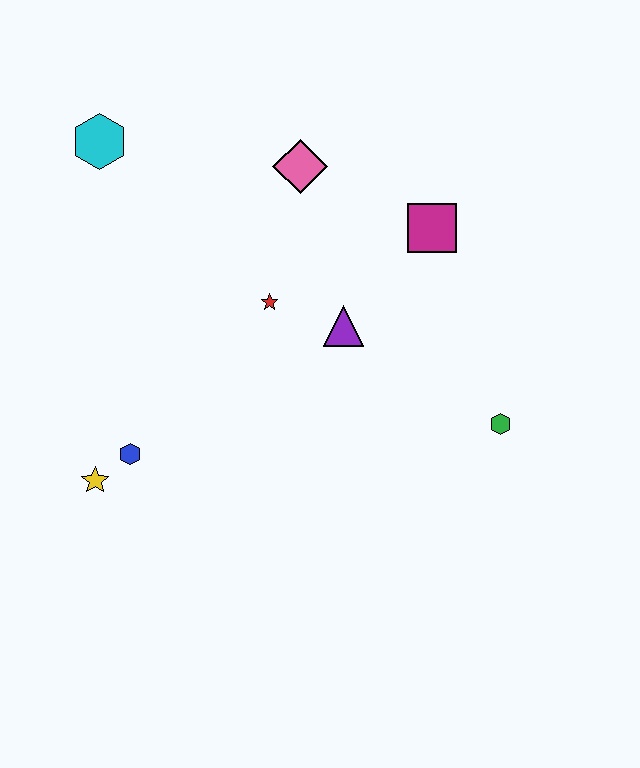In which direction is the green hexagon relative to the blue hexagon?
The green hexagon is to the right of the blue hexagon.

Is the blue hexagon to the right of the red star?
No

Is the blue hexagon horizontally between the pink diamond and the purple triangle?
No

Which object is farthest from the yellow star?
The magenta square is farthest from the yellow star.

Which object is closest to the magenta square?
The purple triangle is closest to the magenta square.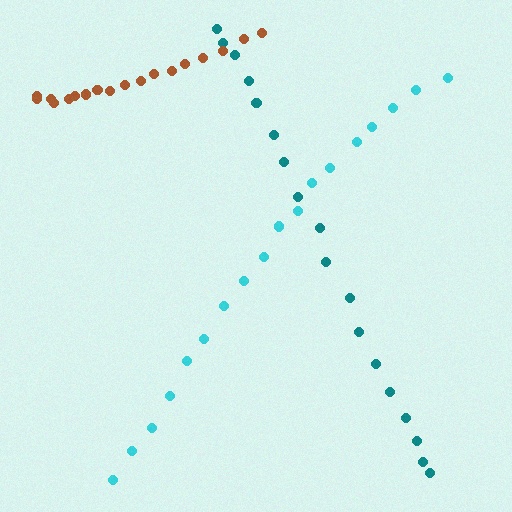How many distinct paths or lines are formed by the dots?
There are 3 distinct paths.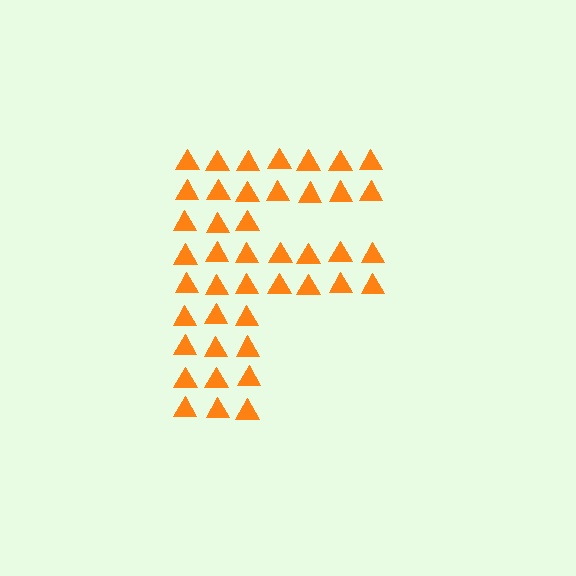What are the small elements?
The small elements are triangles.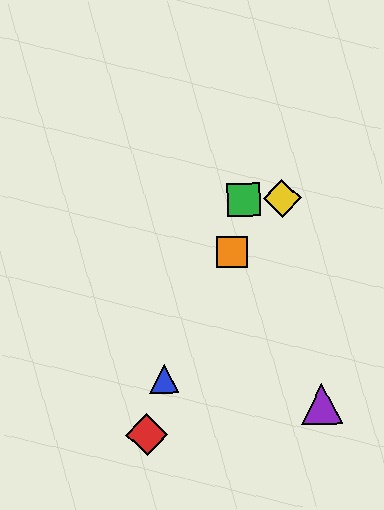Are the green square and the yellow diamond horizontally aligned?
Yes, both are at y≈200.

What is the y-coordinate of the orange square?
The orange square is at y≈252.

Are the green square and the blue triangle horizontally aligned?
No, the green square is at y≈200 and the blue triangle is at y≈378.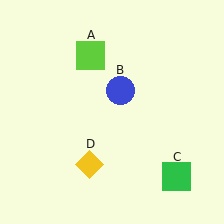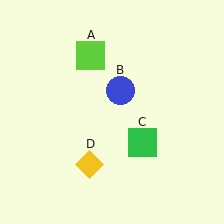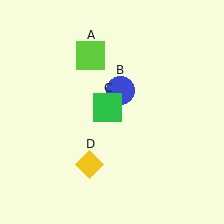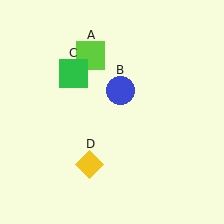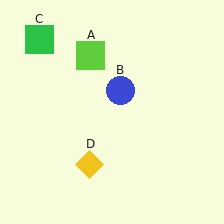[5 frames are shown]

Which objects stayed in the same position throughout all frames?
Lime square (object A) and blue circle (object B) and yellow diamond (object D) remained stationary.